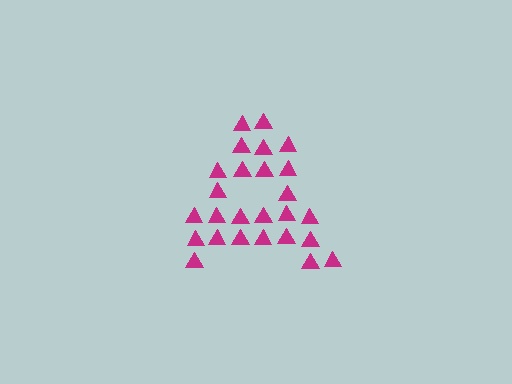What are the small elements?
The small elements are triangles.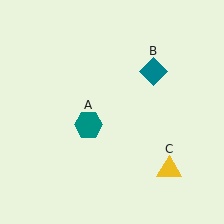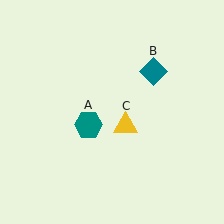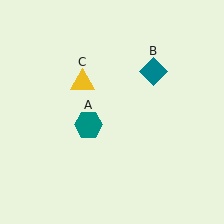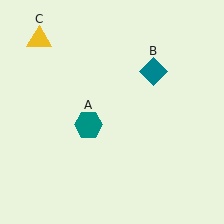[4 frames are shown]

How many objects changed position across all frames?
1 object changed position: yellow triangle (object C).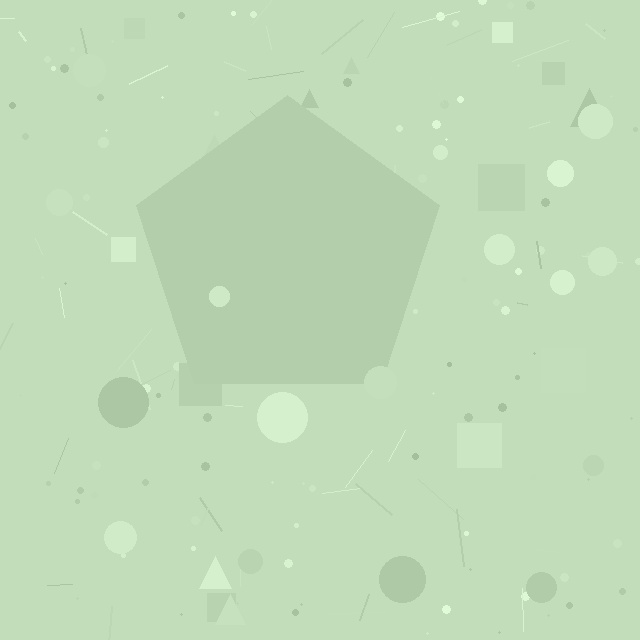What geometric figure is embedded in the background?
A pentagon is embedded in the background.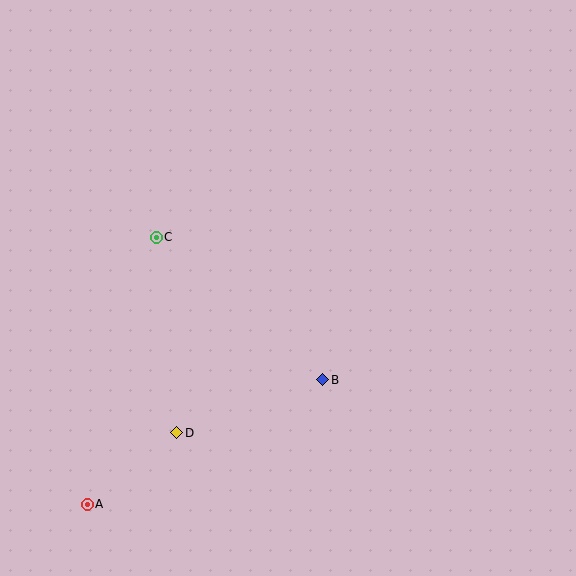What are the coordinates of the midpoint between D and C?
The midpoint between D and C is at (166, 335).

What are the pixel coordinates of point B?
Point B is at (323, 380).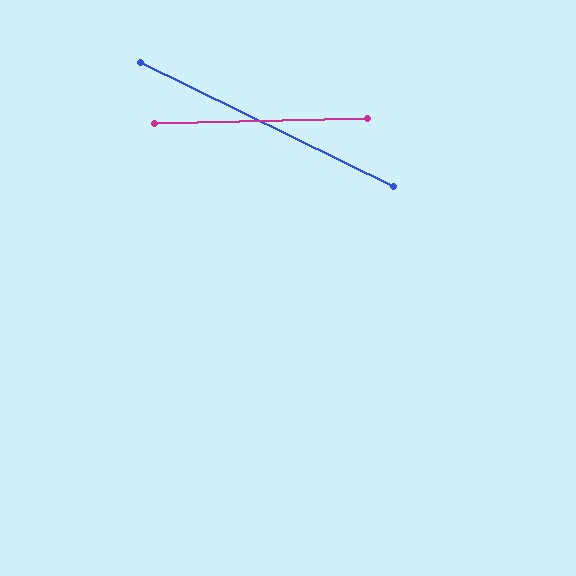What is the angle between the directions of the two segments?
Approximately 27 degrees.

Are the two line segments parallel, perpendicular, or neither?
Neither parallel nor perpendicular — they differ by about 27°.